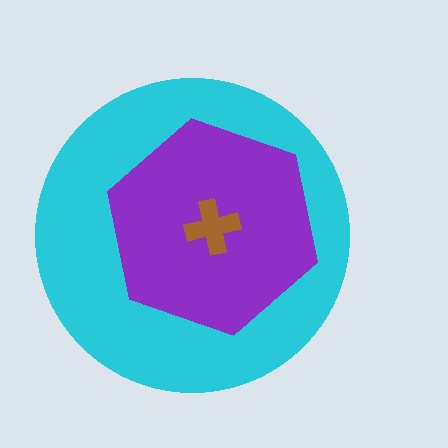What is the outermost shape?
The cyan circle.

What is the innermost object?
The brown cross.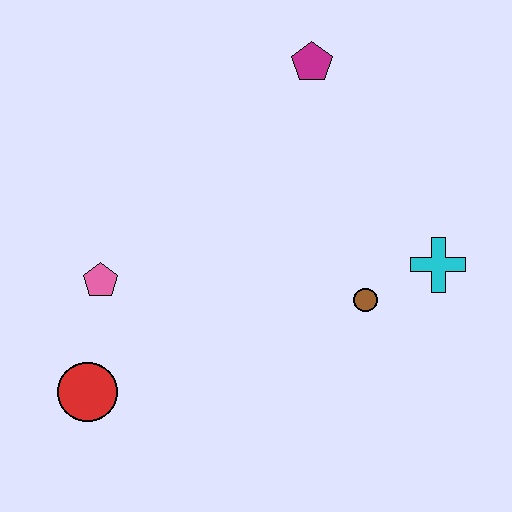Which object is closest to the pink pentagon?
The red circle is closest to the pink pentagon.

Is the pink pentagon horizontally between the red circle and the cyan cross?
Yes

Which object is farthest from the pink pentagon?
The cyan cross is farthest from the pink pentagon.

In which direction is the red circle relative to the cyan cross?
The red circle is to the left of the cyan cross.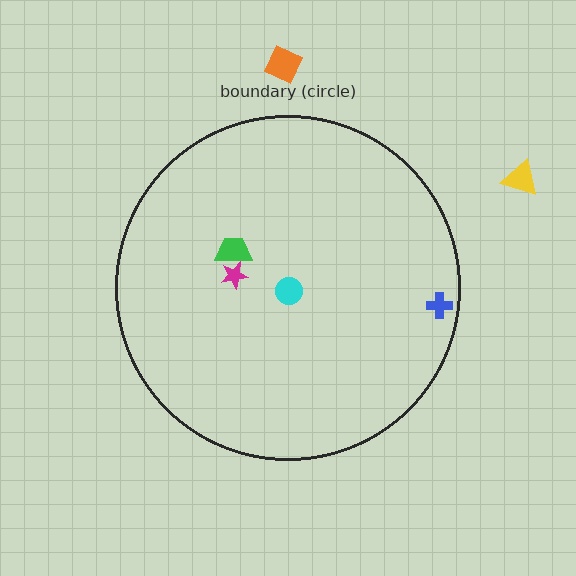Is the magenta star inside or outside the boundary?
Inside.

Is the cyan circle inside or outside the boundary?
Inside.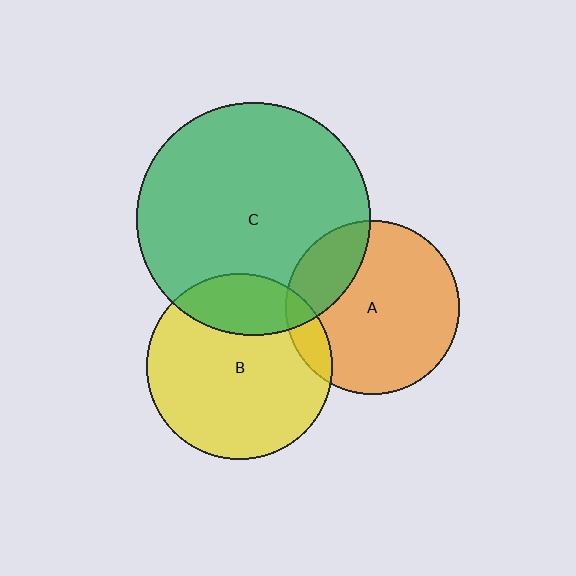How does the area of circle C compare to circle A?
Approximately 1.8 times.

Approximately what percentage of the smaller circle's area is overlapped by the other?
Approximately 25%.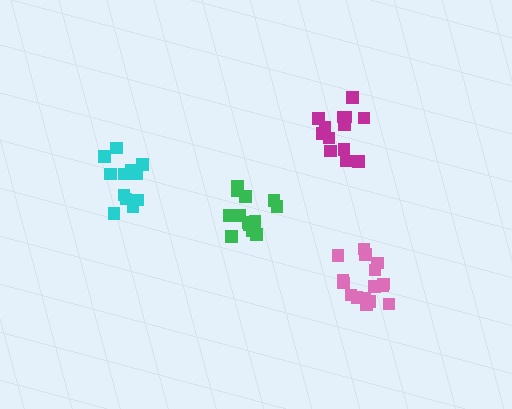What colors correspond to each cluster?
The clusters are colored: green, magenta, cyan, pink.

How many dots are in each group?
Group 1: 13 dots, Group 2: 13 dots, Group 3: 12 dots, Group 4: 16 dots (54 total).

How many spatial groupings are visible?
There are 4 spatial groupings.